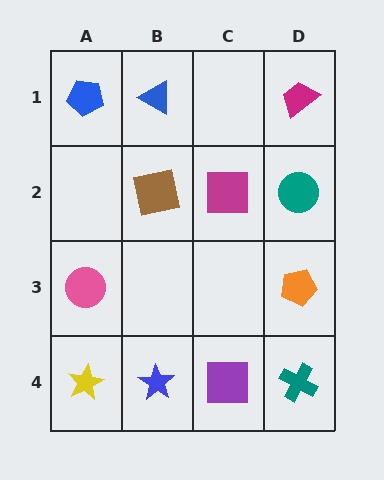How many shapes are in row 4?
4 shapes.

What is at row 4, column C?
A purple square.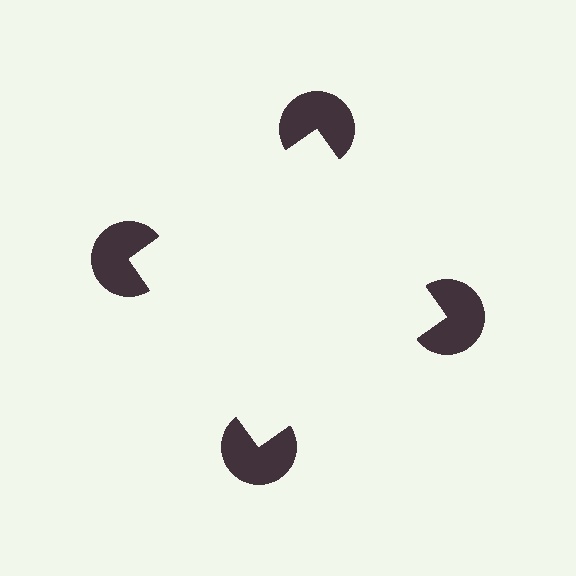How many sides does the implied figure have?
4 sides.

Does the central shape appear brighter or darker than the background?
It typically appears slightly brighter than the background, even though no actual brightness change is drawn.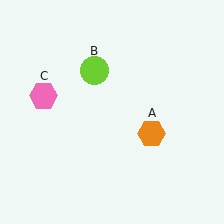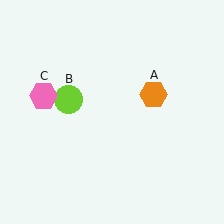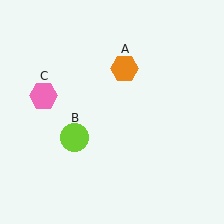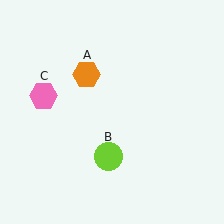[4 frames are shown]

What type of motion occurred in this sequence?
The orange hexagon (object A), lime circle (object B) rotated counterclockwise around the center of the scene.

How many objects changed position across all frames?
2 objects changed position: orange hexagon (object A), lime circle (object B).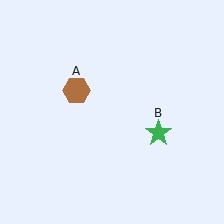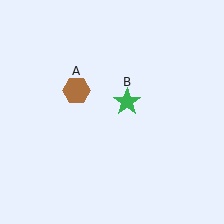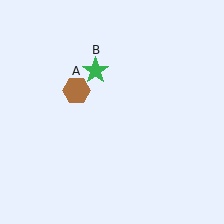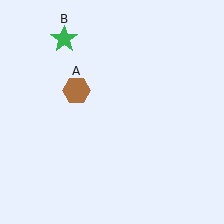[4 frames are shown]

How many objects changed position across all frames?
1 object changed position: green star (object B).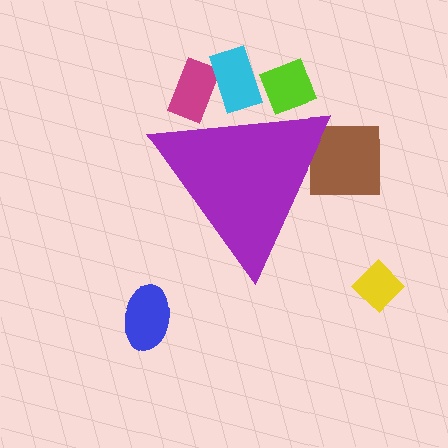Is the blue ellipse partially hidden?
No, the blue ellipse is fully visible.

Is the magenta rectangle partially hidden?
Yes, the magenta rectangle is partially hidden behind the purple triangle.